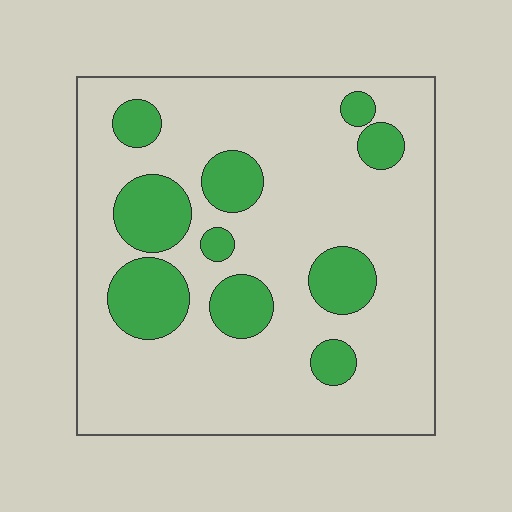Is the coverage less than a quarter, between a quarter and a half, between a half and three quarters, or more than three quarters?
Less than a quarter.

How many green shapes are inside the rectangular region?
10.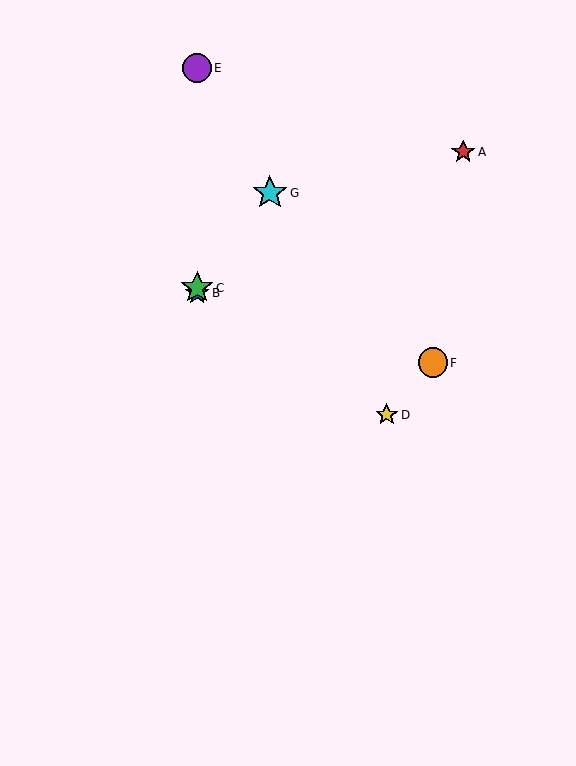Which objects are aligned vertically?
Objects B, C, E are aligned vertically.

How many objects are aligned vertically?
3 objects (B, C, E) are aligned vertically.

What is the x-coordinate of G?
Object G is at x≈270.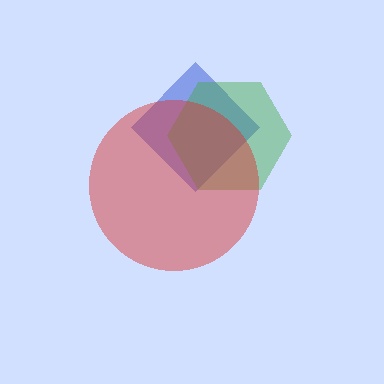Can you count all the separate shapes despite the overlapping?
Yes, there are 3 separate shapes.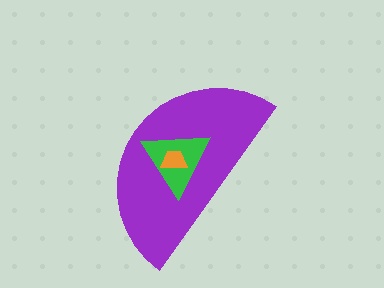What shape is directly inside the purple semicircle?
The green triangle.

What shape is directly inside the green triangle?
The orange trapezoid.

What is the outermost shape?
The purple semicircle.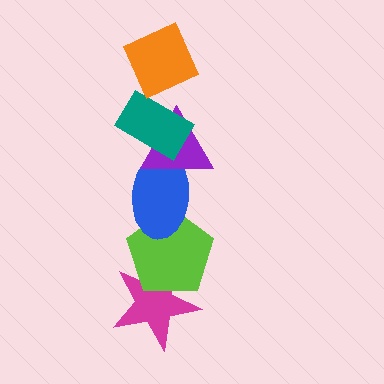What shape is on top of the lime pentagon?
The blue ellipse is on top of the lime pentagon.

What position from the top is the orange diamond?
The orange diamond is 1st from the top.